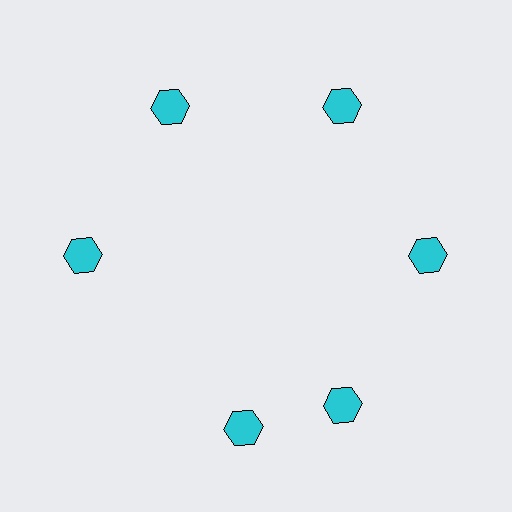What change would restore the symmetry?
The symmetry would be restored by rotating it back into even spacing with its neighbors so that all 6 hexagons sit at equal angles and equal distance from the center.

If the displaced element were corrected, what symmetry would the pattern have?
It would have 6-fold rotational symmetry — the pattern would map onto itself every 60 degrees.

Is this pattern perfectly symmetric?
No. The 6 cyan hexagons are arranged in a ring, but one element near the 7 o'clock position is rotated out of alignment along the ring, breaking the 6-fold rotational symmetry.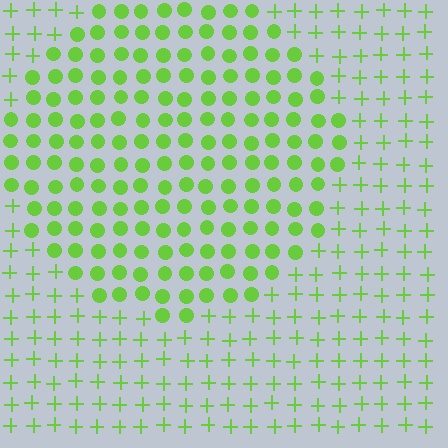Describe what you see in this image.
The image is filled with small lime elements arranged in a uniform grid. A circle-shaped region contains circles, while the surrounding area contains plus signs. The boundary is defined purely by the change in element shape.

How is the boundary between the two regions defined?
The boundary is defined by a change in element shape: circles inside vs. plus signs outside. All elements share the same color and spacing.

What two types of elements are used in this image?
The image uses circles inside the circle region and plus signs outside it.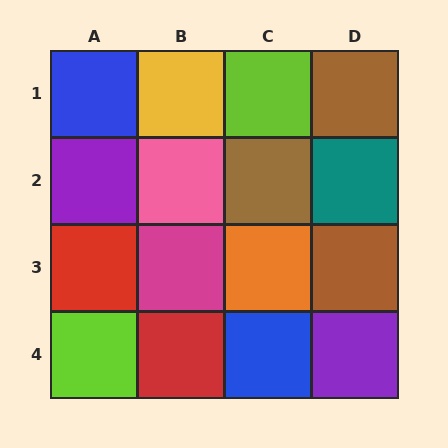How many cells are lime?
2 cells are lime.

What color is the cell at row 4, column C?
Blue.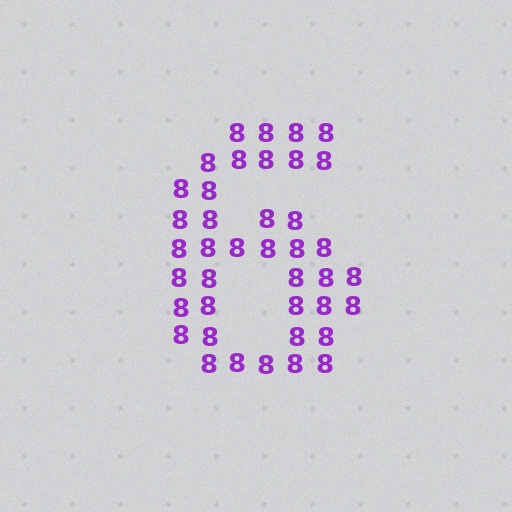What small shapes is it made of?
It is made of small digit 8's.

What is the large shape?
The large shape is the digit 6.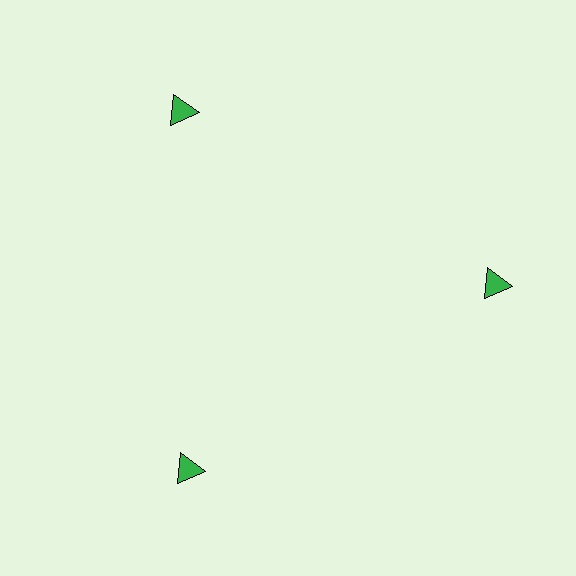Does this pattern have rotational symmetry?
Yes, this pattern has 3-fold rotational symmetry. It looks the same after rotating 120 degrees around the center.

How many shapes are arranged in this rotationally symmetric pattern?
There are 3 shapes, arranged in 3 groups of 1.